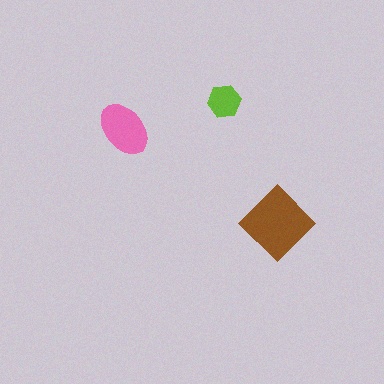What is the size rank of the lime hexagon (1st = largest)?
3rd.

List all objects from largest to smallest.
The brown diamond, the pink ellipse, the lime hexagon.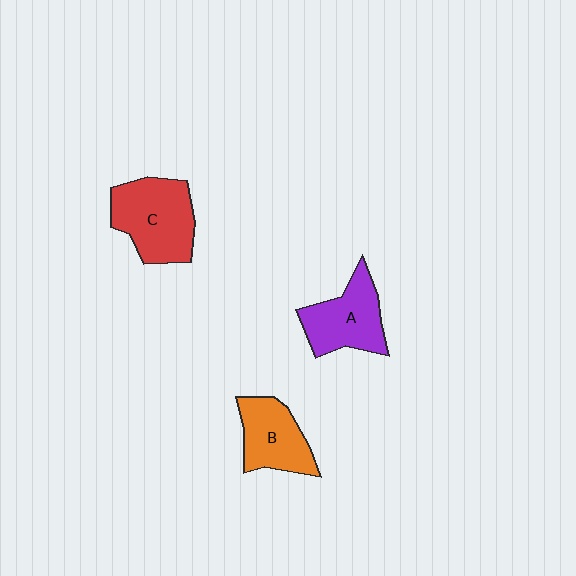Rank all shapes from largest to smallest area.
From largest to smallest: C (red), A (purple), B (orange).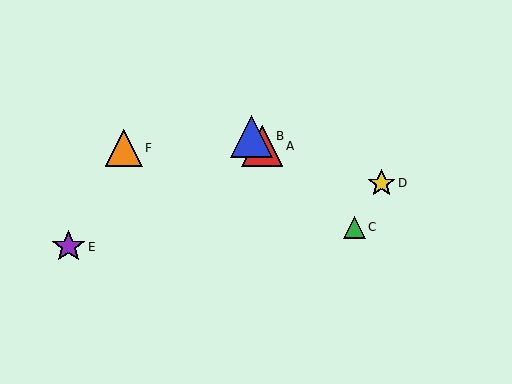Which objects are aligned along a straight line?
Objects A, B, C are aligned along a straight line.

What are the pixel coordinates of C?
Object C is at (354, 227).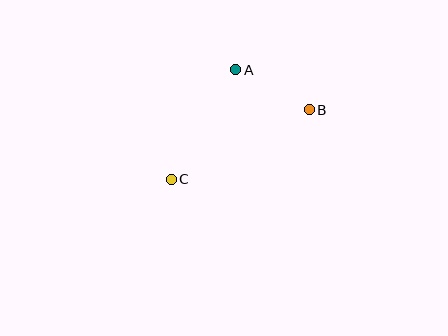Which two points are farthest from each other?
Points B and C are farthest from each other.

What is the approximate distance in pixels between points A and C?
The distance between A and C is approximately 127 pixels.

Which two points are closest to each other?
Points A and B are closest to each other.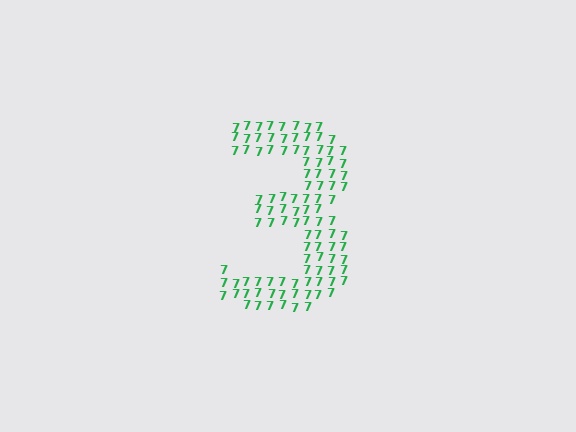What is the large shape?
The large shape is the digit 3.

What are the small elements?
The small elements are digit 7's.